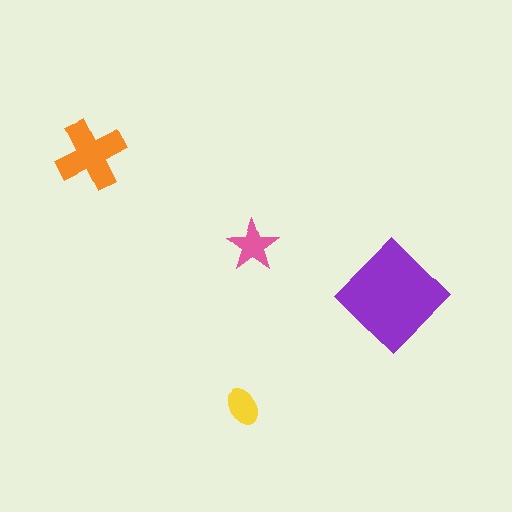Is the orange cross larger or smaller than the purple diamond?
Smaller.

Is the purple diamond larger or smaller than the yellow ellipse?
Larger.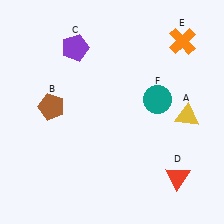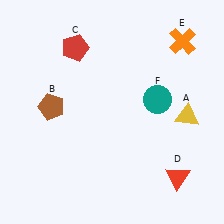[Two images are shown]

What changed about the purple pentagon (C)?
In Image 1, C is purple. In Image 2, it changed to red.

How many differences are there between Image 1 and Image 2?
There is 1 difference between the two images.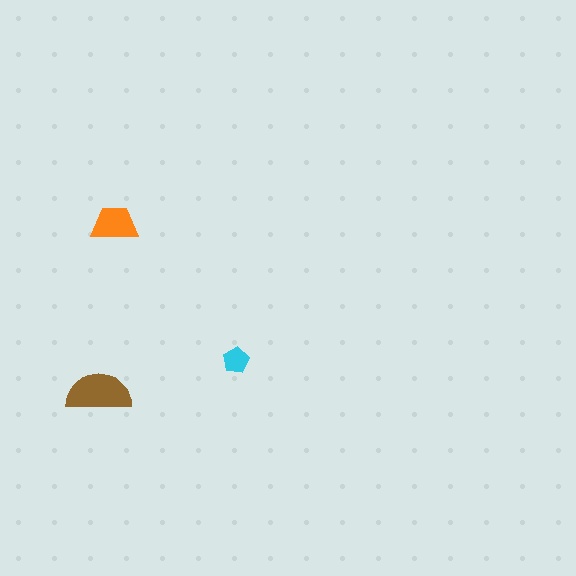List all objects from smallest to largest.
The cyan pentagon, the orange trapezoid, the brown semicircle.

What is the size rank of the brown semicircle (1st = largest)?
1st.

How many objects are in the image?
There are 3 objects in the image.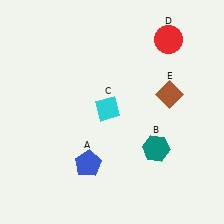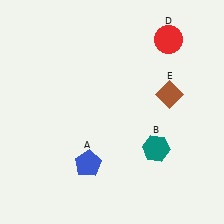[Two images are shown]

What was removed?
The cyan diamond (C) was removed in Image 2.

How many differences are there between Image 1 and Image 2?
There is 1 difference between the two images.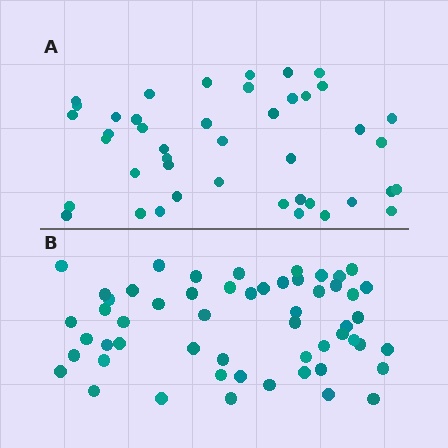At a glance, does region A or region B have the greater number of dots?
Region B (the bottom region) has more dots.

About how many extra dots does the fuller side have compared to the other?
Region B has roughly 12 or so more dots than region A.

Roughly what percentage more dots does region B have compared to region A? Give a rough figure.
About 30% more.